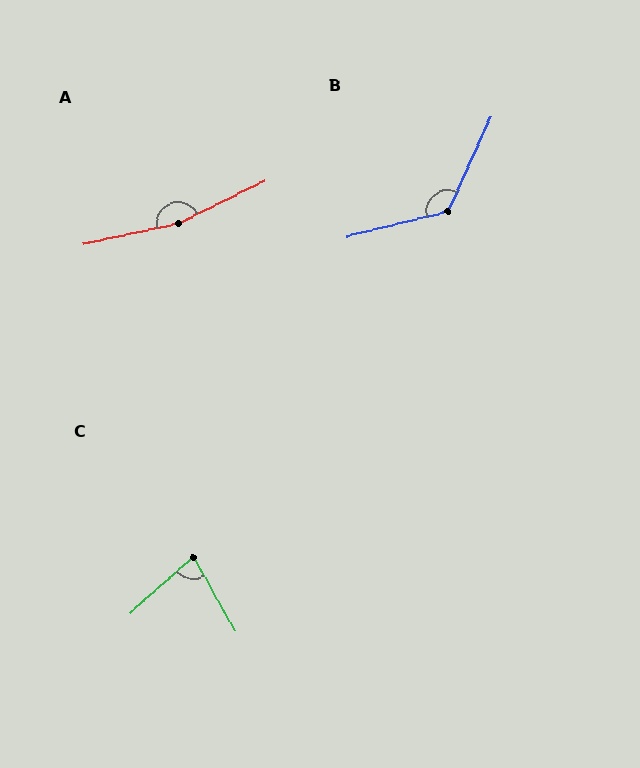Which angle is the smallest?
C, at approximately 78 degrees.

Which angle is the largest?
A, at approximately 166 degrees.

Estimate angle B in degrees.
Approximately 128 degrees.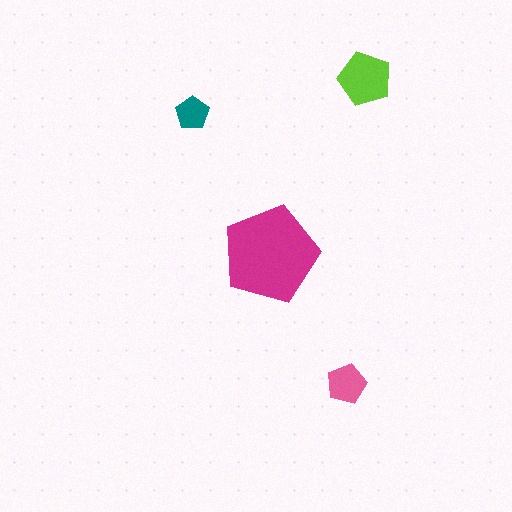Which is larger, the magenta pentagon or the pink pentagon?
The magenta one.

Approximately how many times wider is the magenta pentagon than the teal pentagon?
About 3 times wider.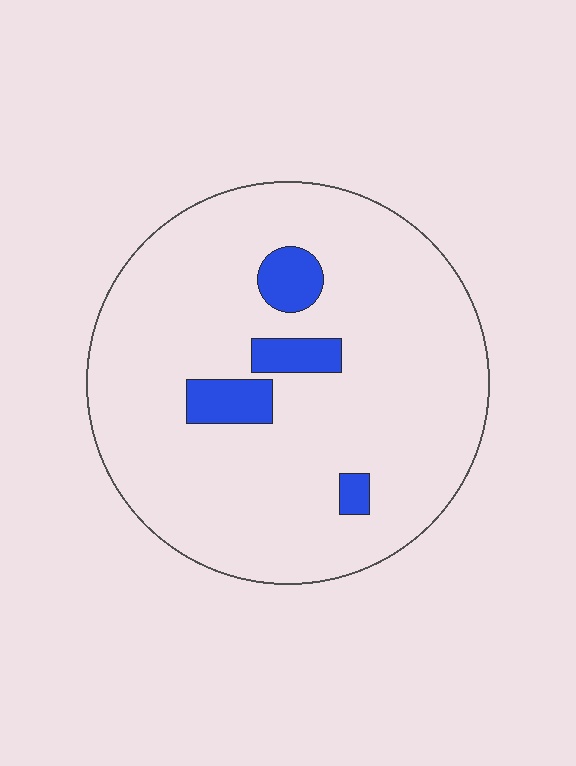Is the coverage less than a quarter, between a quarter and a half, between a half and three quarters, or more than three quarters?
Less than a quarter.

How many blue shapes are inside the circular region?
4.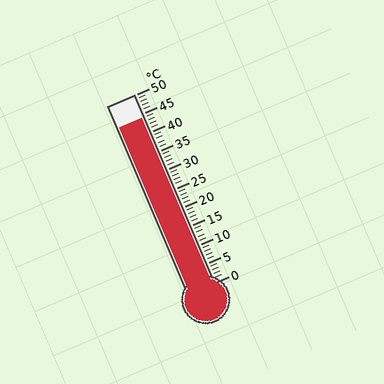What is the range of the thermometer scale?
The thermometer scale ranges from 0°C to 50°C.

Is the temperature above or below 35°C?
The temperature is above 35°C.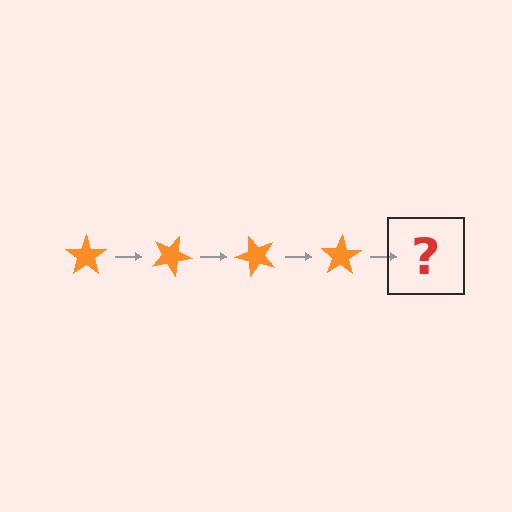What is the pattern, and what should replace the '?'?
The pattern is that the star rotates 25 degrees each step. The '?' should be an orange star rotated 100 degrees.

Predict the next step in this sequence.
The next step is an orange star rotated 100 degrees.